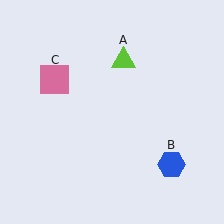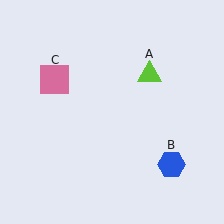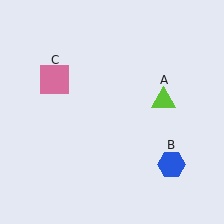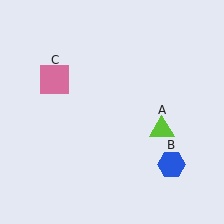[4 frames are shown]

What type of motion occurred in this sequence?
The lime triangle (object A) rotated clockwise around the center of the scene.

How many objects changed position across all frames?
1 object changed position: lime triangle (object A).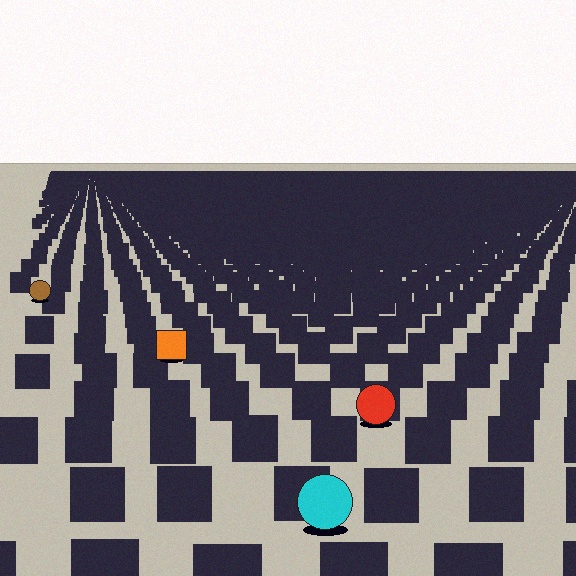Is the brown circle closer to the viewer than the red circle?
No. The red circle is closer — you can tell from the texture gradient: the ground texture is coarser near it.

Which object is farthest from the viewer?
The brown circle is farthest from the viewer. It appears smaller and the ground texture around it is denser.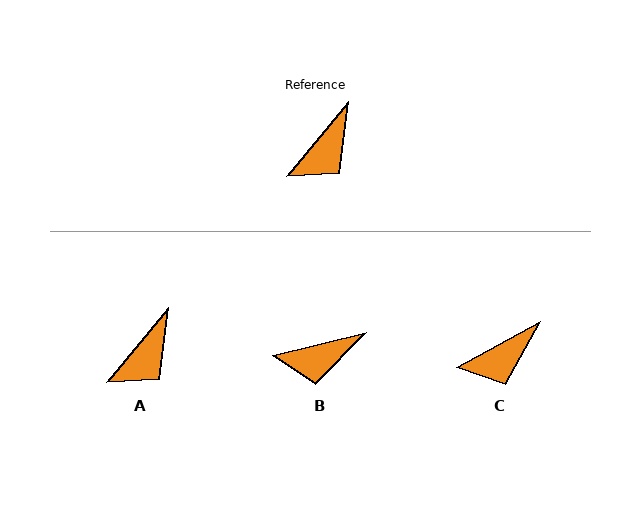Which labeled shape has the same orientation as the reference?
A.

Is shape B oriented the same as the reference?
No, it is off by about 37 degrees.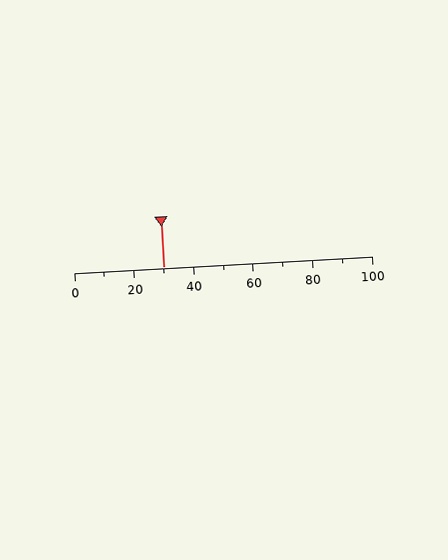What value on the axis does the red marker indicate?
The marker indicates approximately 30.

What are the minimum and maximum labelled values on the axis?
The axis runs from 0 to 100.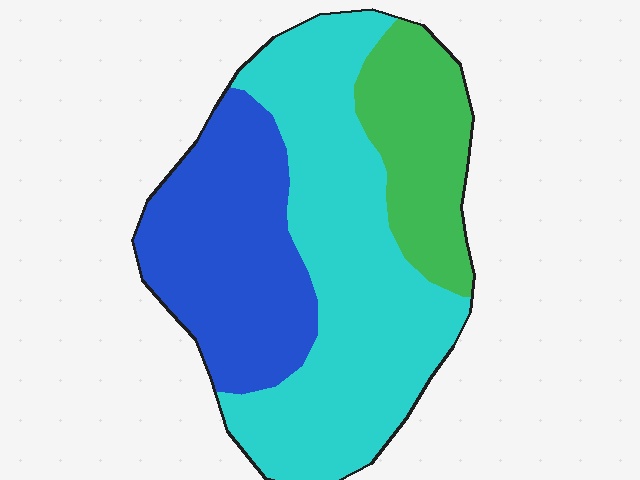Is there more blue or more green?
Blue.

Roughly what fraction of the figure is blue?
Blue covers around 30% of the figure.